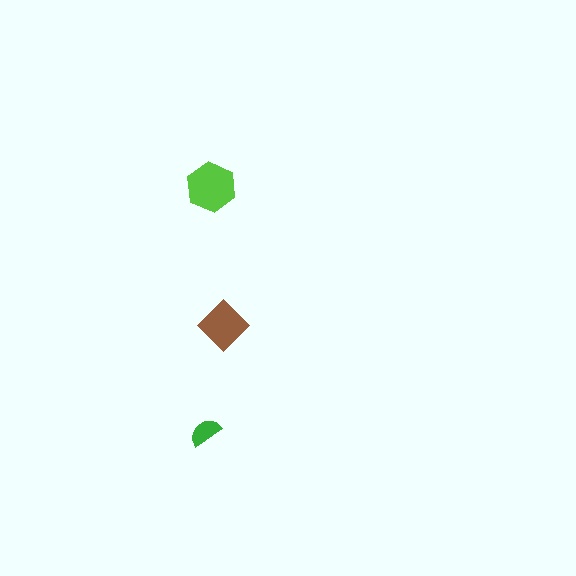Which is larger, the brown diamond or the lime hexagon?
The lime hexagon.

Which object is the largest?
The lime hexagon.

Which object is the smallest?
The green semicircle.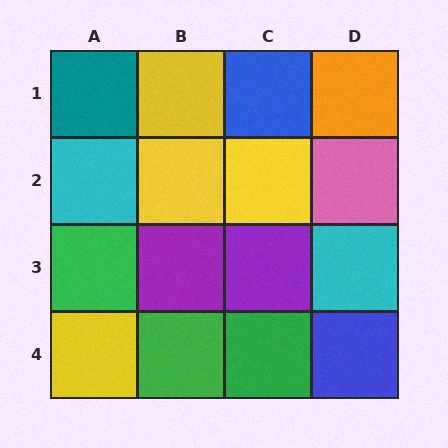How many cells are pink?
1 cell is pink.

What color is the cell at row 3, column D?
Cyan.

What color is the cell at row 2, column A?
Cyan.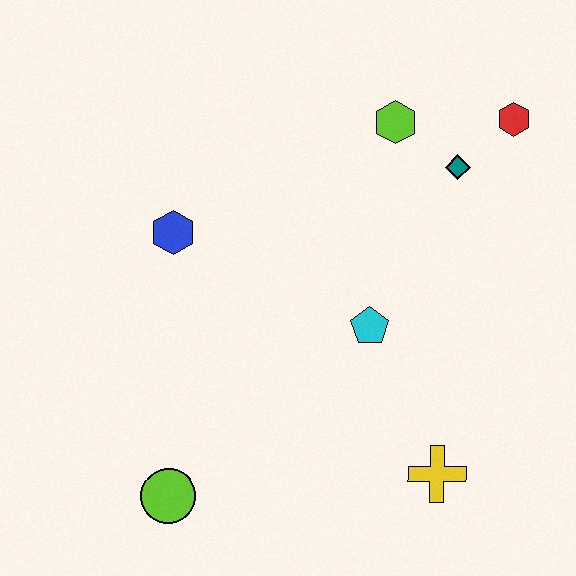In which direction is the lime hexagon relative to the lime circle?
The lime hexagon is above the lime circle.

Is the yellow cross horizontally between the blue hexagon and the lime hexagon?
No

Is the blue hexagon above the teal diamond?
No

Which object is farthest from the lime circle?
The red hexagon is farthest from the lime circle.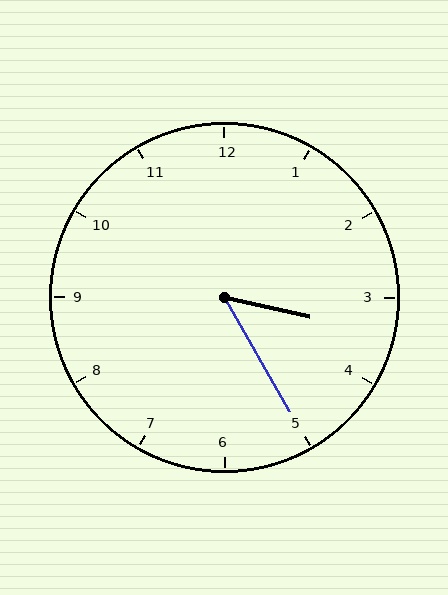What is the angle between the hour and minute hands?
Approximately 48 degrees.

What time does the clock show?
3:25.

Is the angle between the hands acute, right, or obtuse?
It is acute.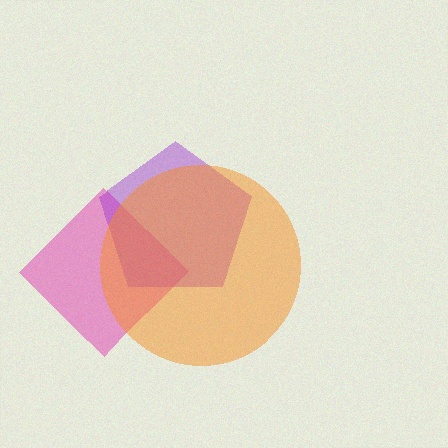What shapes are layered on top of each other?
The layered shapes are: a pink diamond, a purple pentagon, an orange circle.